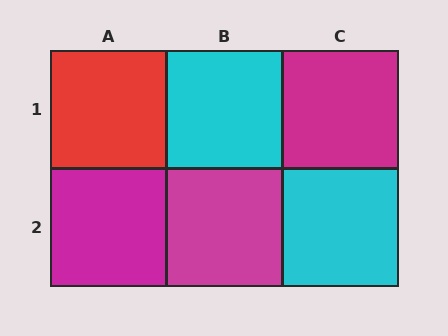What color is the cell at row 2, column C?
Cyan.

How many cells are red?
1 cell is red.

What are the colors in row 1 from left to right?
Red, cyan, magenta.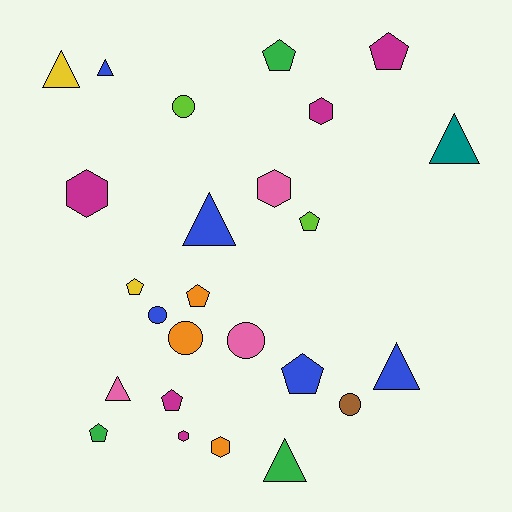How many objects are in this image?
There are 25 objects.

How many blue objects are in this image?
There are 5 blue objects.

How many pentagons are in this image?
There are 8 pentagons.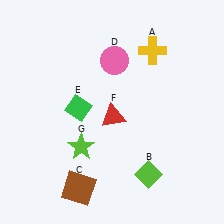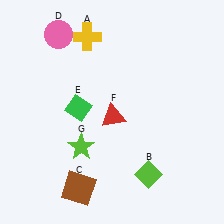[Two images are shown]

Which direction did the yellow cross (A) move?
The yellow cross (A) moved left.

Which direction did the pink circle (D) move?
The pink circle (D) moved left.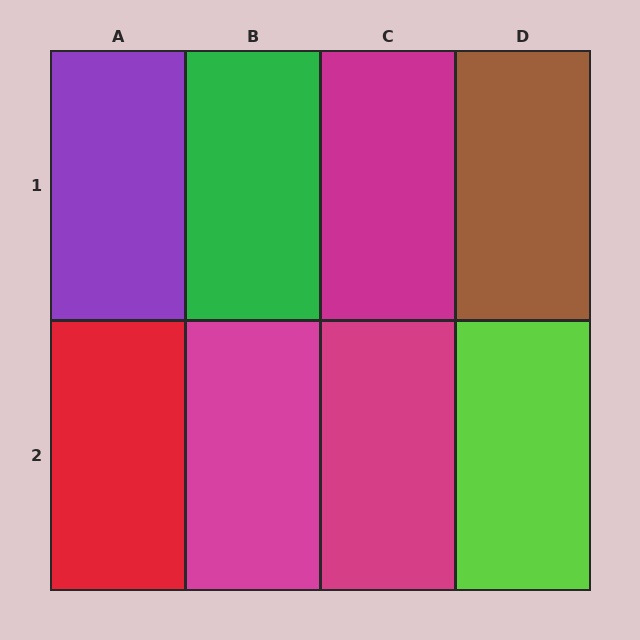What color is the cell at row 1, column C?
Magenta.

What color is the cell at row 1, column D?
Brown.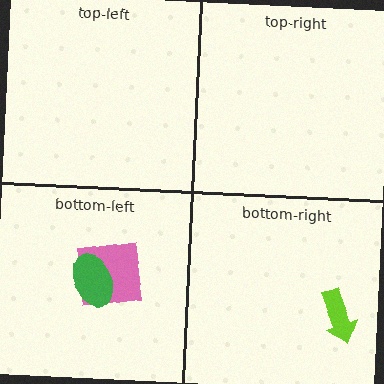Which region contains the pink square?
The bottom-left region.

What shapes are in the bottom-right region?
The lime arrow.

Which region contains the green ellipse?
The bottom-left region.